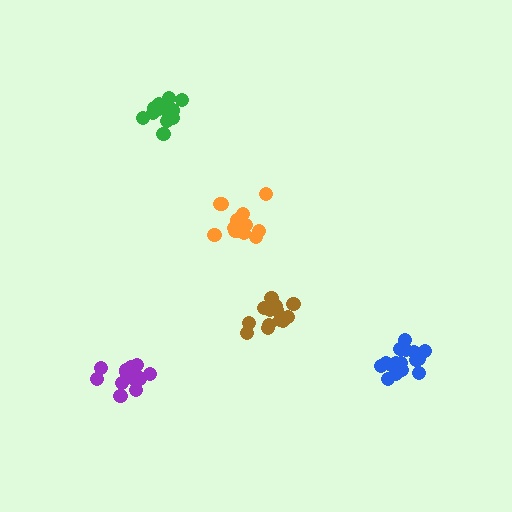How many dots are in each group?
Group 1: 13 dots, Group 2: 14 dots, Group 3: 15 dots, Group 4: 14 dots, Group 5: 17 dots (73 total).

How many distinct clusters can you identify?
There are 5 distinct clusters.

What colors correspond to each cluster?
The clusters are colored: brown, orange, purple, green, blue.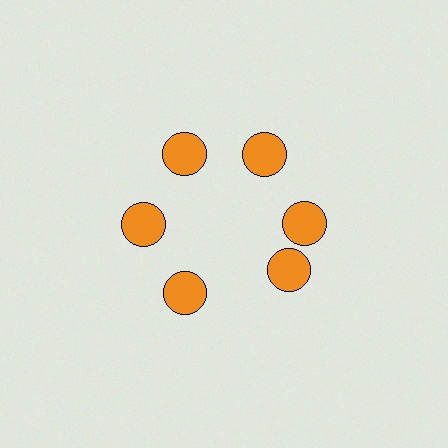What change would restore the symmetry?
The symmetry would be restored by rotating it back into even spacing with its neighbors so that all 6 circles sit at equal angles and equal distance from the center.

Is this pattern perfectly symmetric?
No. The 6 orange circles are arranged in a ring, but one element near the 5 o'clock position is rotated out of alignment along the ring, breaking the 6-fold rotational symmetry.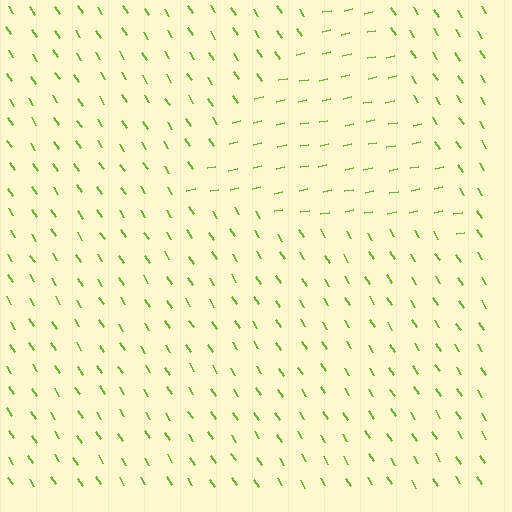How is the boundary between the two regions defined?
The boundary is defined purely by a change in line orientation (approximately 69 degrees difference). All lines are the same color and thickness.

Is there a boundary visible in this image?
Yes, there is a texture boundary formed by a change in line orientation.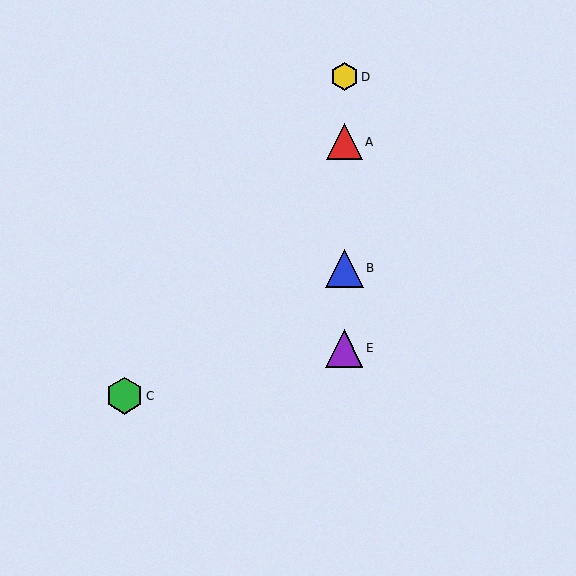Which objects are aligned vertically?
Objects A, B, D, E are aligned vertically.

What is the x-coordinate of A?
Object A is at x≈344.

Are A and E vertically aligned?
Yes, both are at x≈344.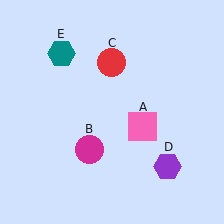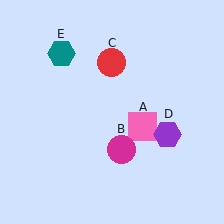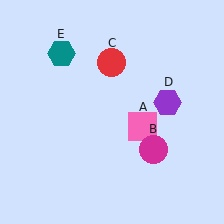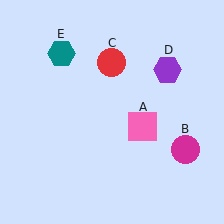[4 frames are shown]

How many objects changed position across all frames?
2 objects changed position: magenta circle (object B), purple hexagon (object D).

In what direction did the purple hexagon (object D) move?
The purple hexagon (object D) moved up.